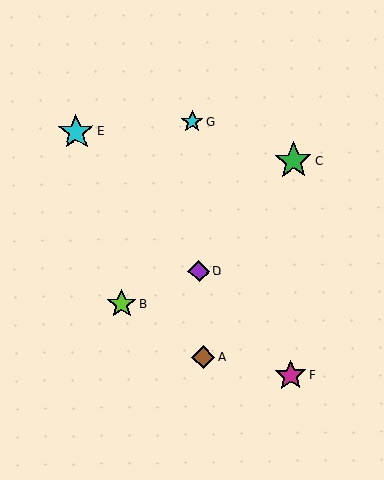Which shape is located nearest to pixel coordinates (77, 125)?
The cyan star (labeled E) at (76, 132) is nearest to that location.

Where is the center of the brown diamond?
The center of the brown diamond is at (203, 357).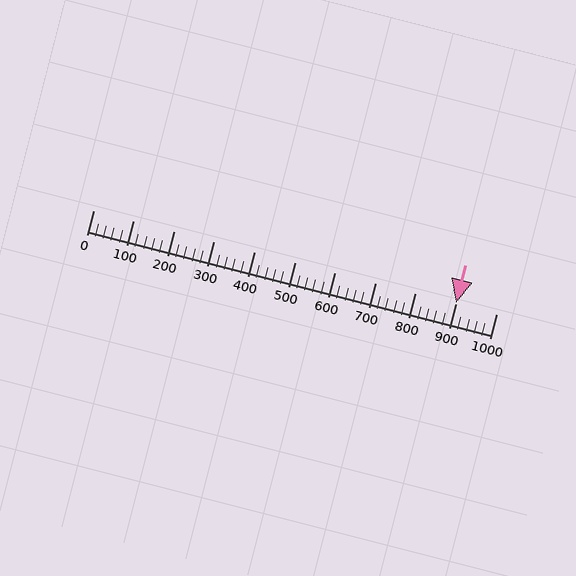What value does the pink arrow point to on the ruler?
The pink arrow points to approximately 900.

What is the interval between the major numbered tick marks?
The major tick marks are spaced 100 units apart.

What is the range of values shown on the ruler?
The ruler shows values from 0 to 1000.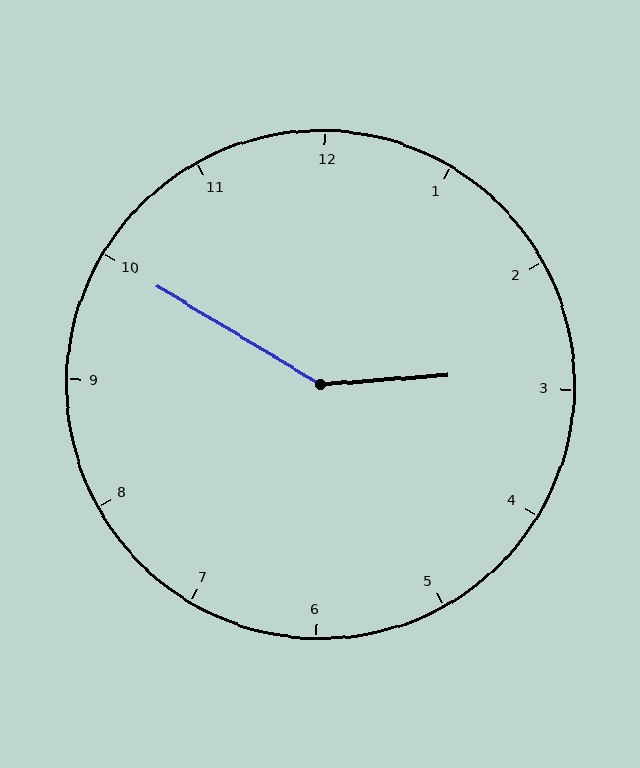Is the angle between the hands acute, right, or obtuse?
It is obtuse.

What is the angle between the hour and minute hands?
Approximately 145 degrees.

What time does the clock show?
2:50.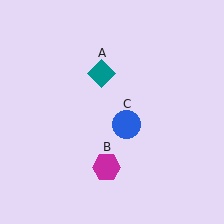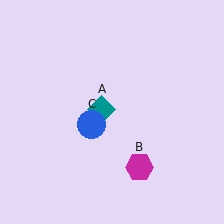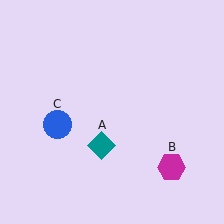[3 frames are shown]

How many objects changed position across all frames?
3 objects changed position: teal diamond (object A), magenta hexagon (object B), blue circle (object C).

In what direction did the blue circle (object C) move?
The blue circle (object C) moved left.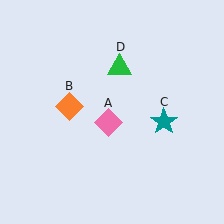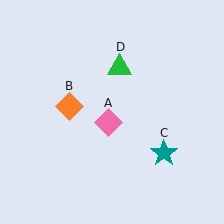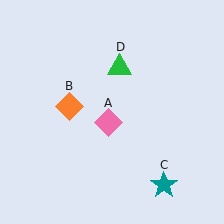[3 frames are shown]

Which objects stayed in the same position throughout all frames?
Pink diamond (object A) and orange diamond (object B) and green triangle (object D) remained stationary.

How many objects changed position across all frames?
1 object changed position: teal star (object C).